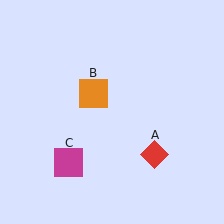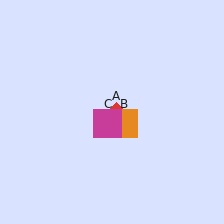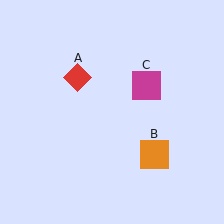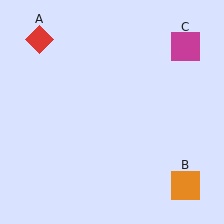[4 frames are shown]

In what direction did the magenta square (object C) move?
The magenta square (object C) moved up and to the right.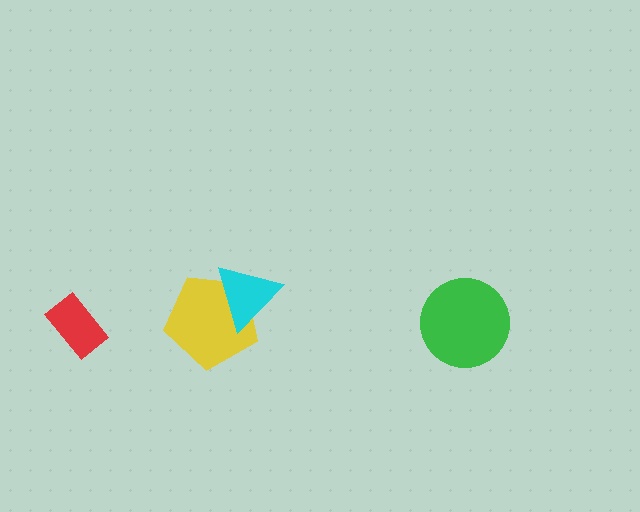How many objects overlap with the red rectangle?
0 objects overlap with the red rectangle.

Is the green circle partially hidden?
No, no other shape covers it.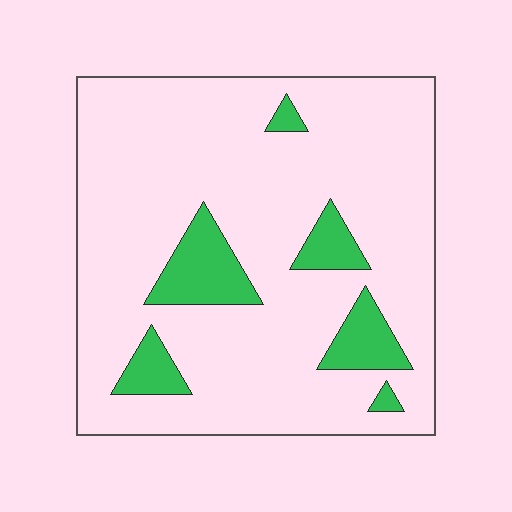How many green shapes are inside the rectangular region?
6.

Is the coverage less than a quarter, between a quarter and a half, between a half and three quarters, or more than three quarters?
Less than a quarter.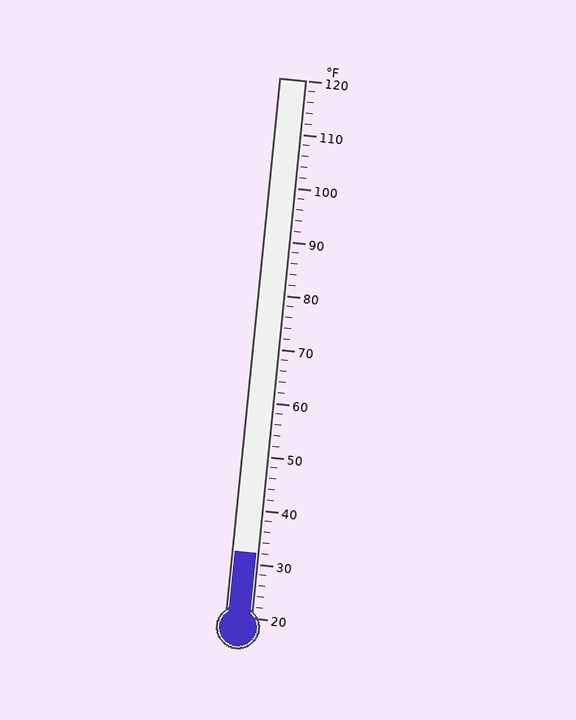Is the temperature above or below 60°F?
The temperature is below 60°F.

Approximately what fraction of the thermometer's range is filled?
The thermometer is filled to approximately 10% of its range.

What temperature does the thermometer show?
The thermometer shows approximately 32°F.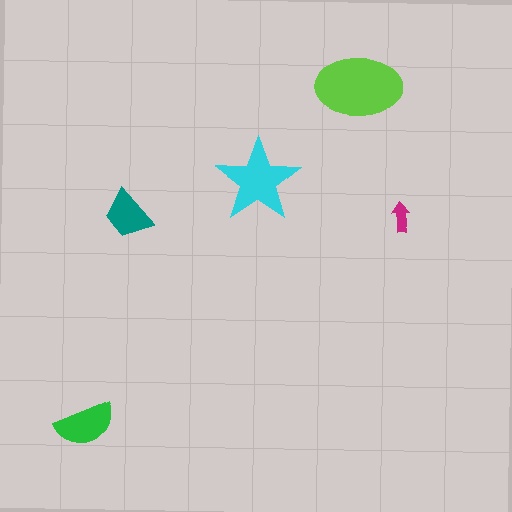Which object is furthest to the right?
The magenta arrow is rightmost.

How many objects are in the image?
There are 5 objects in the image.